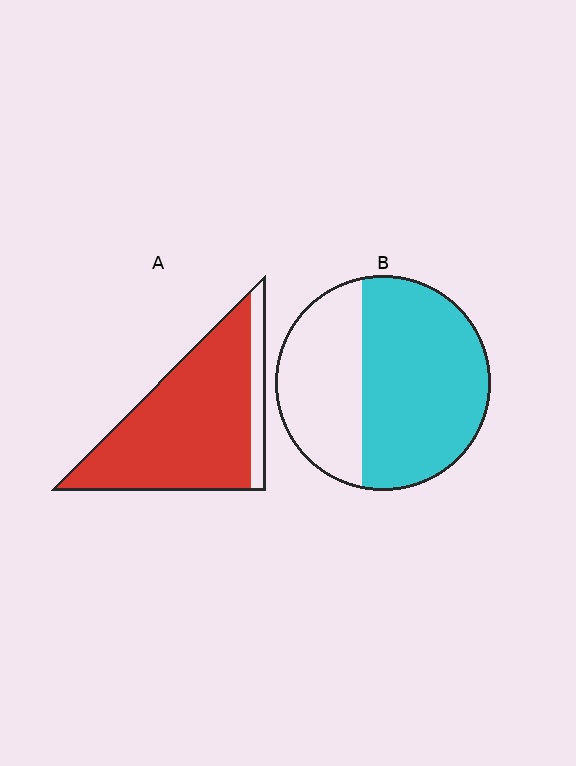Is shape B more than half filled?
Yes.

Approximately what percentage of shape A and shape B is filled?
A is approximately 85% and B is approximately 60%.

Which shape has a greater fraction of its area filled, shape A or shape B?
Shape A.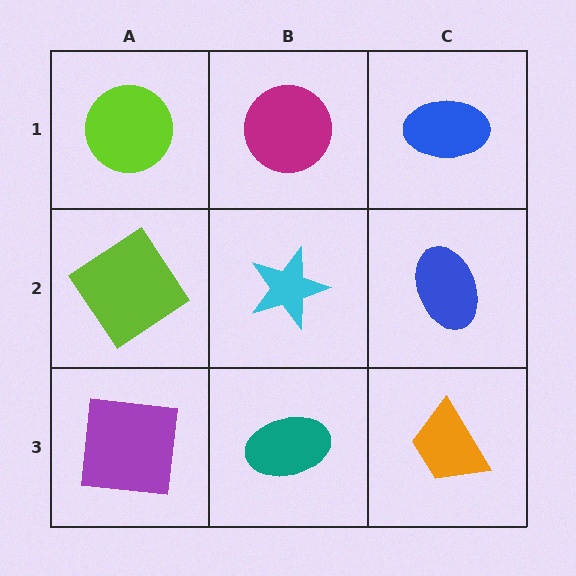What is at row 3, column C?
An orange trapezoid.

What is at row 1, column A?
A lime circle.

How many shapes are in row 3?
3 shapes.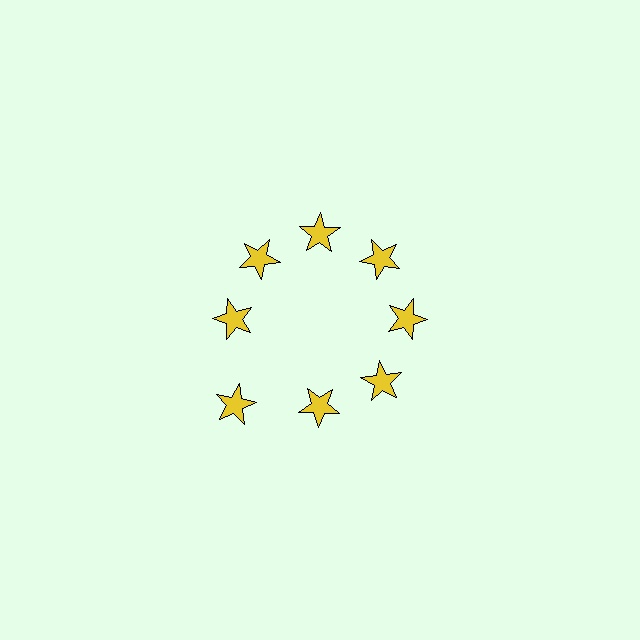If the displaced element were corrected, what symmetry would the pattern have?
It would have 8-fold rotational symmetry — the pattern would map onto itself every 45 degrees.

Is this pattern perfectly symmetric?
No. The 8 yellow stars are arranged in a ring, but one element near the 8 o'clock position is pushed outward from the center, breaking the 8-fold rotational symmetry.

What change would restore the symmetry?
The symmetry would be restored by moving it inward, back onto the ring so that all 8 stars sit at equal angles and equal distance from the center.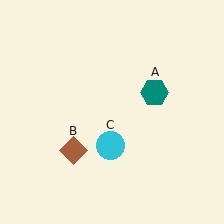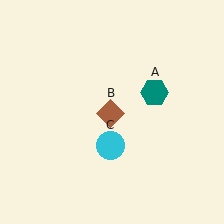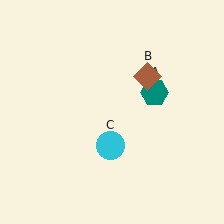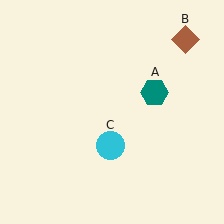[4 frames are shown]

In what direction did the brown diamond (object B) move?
The brown diamond (object B) moved up and to the right.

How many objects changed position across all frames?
1 object changed position: brown diamond (object B).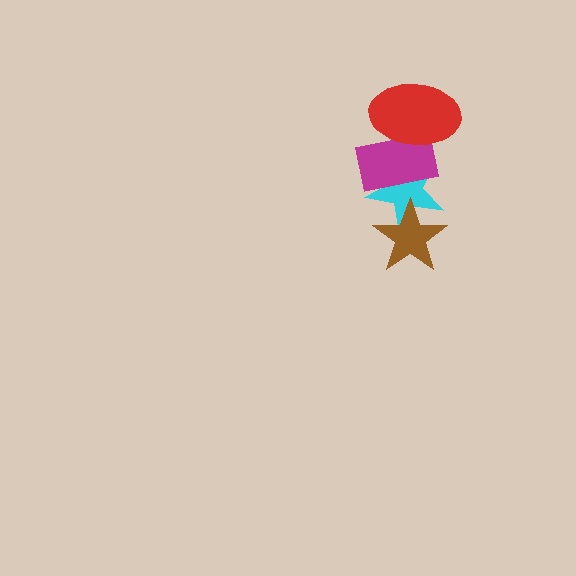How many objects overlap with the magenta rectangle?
2 objects overlap with the magenta rectangle.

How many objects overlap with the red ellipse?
2 objects overlap with the red ellipse.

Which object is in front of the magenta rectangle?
The red ellipse is in front of the magenta rectangle.